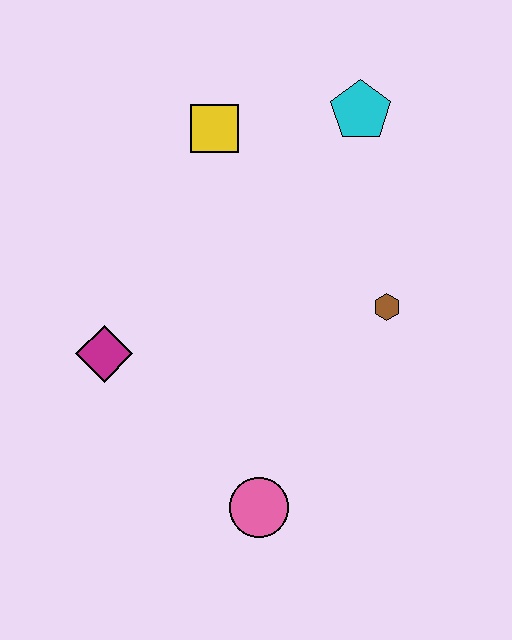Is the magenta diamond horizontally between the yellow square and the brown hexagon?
No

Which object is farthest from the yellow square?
The pink circle is farthest from the yellow square.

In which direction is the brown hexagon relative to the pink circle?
The brown hexagon is above the pink circle.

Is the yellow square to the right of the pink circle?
No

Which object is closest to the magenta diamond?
The pink circle is closest to the magenta diamond.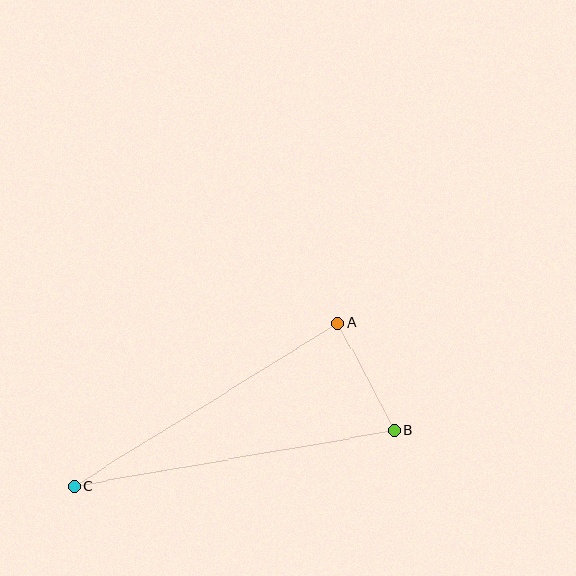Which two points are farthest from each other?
Points B and C are farthest from each other.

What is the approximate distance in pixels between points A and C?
The distance between A and C is approximately 311 pixels.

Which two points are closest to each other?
Points A and B are closest to each other.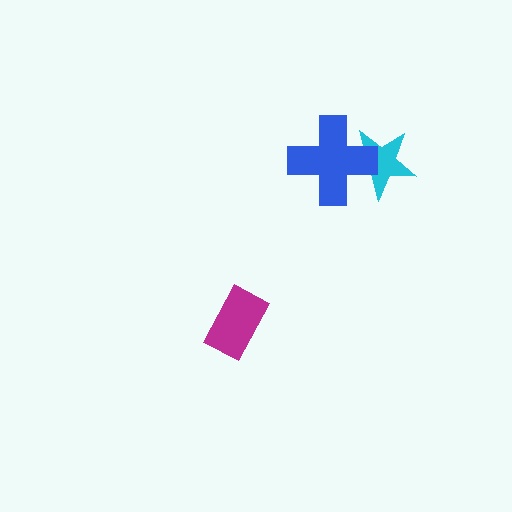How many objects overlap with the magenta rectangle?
0 objects overlap with the magenta rectangle.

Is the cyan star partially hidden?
Yes, it is partially covered by another shape.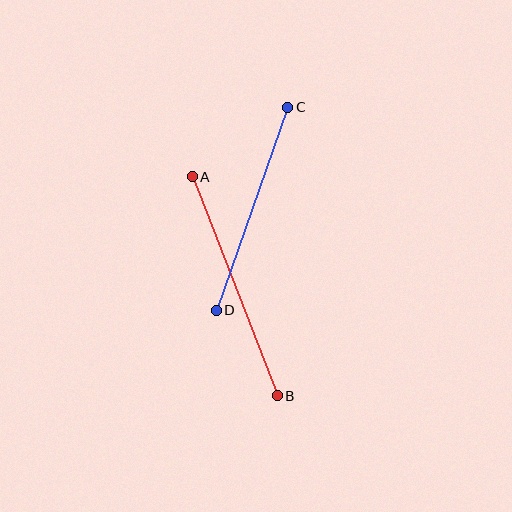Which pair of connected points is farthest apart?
Points A and B are farthest apart.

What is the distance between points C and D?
The distance is approximately 215 pixels.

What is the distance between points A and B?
The distance is approximately 235 pixels.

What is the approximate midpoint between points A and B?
The midpoint is at approximately (235, 286) pixels.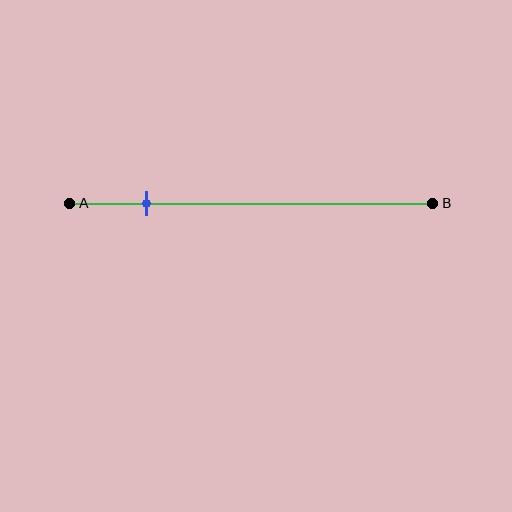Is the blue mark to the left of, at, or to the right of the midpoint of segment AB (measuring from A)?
The blue mark is to the left of the midpoint of segment AB.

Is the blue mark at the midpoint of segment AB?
No, the mark is at about 20% from A, not at the 50% midpoint.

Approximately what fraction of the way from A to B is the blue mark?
The blue mark is approximately 20% of the way from A to B.